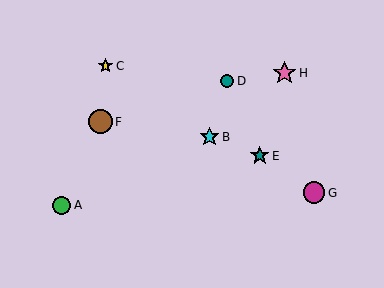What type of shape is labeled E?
Shape E is a teal star.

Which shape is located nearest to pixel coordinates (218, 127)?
The cyan star (labeled B) at (210, 137) is nearest to that location.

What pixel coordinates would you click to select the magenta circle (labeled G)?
Click at (314, 193) to select the magenta circle G.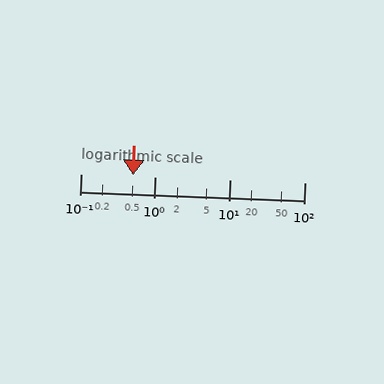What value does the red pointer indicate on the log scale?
The pointer indicates approximately 0.51.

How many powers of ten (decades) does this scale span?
The scale spans 3 decades, from 0.1 to 100.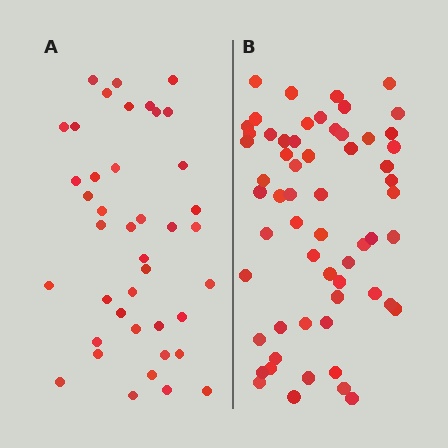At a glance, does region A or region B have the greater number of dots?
Region B (the right region) has more dots.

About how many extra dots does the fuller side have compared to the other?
Region B has approximately 20 more dots than region A.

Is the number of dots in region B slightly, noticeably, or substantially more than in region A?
Region B has substantially more. The ratio is roughly 1.5 to 1.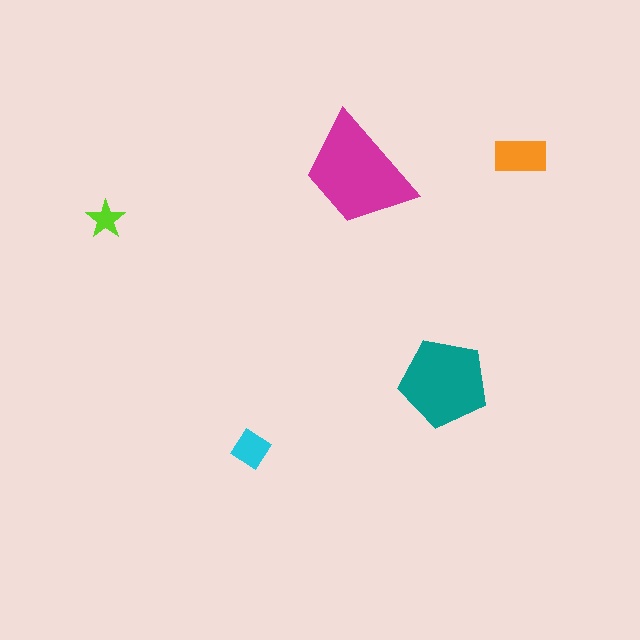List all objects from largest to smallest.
The magenta trapezoid, the teal pentagon, the orange rectangle, the cyan diamond, the lime star.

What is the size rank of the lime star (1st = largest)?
5th.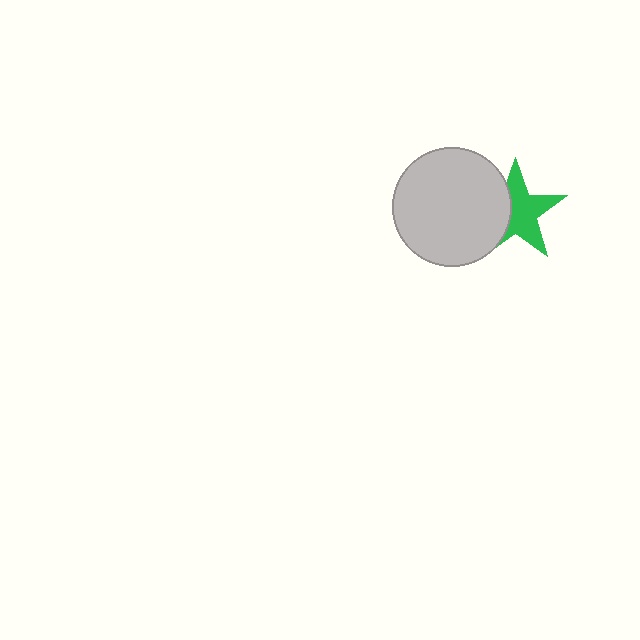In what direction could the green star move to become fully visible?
The green star could move right. That would shift it out from behind the light gray circle entirely.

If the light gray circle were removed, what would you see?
You would see the complete green star.